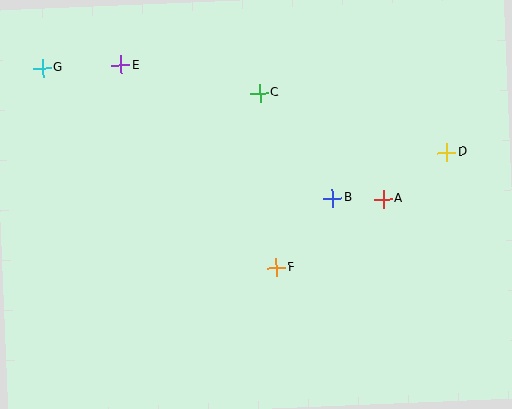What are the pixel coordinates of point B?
Point B is at (332, 198).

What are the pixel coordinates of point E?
Point E is at (121, 65).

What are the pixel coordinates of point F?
Point F is at (277, 268).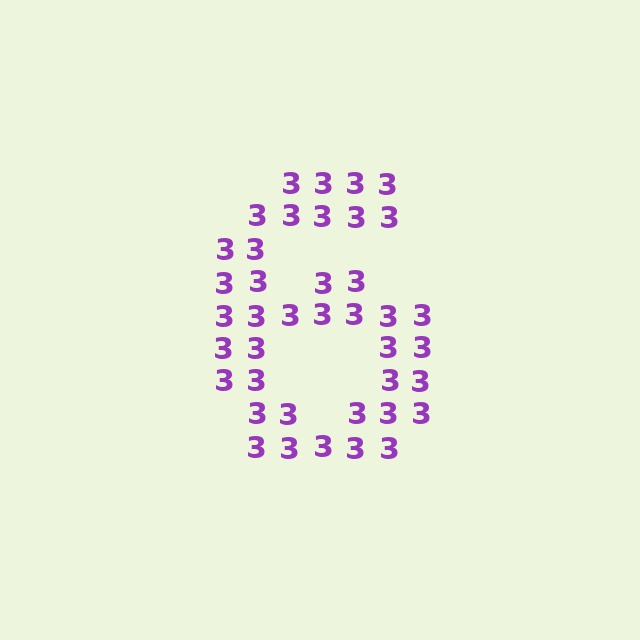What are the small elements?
The small elements are digit 3's.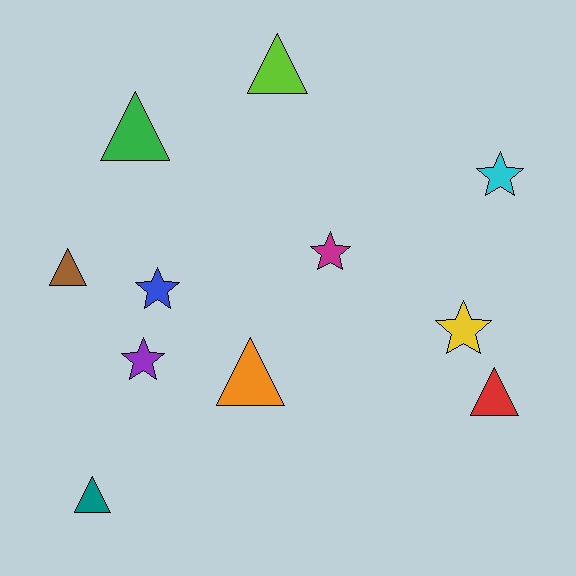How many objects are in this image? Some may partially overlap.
There are 11 objects.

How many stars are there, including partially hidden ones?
There are 5 stars.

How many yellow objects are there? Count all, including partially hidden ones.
There is 1 yellow object.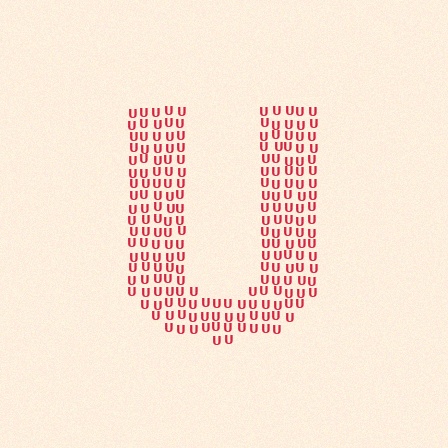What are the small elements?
The small elements are letter U's.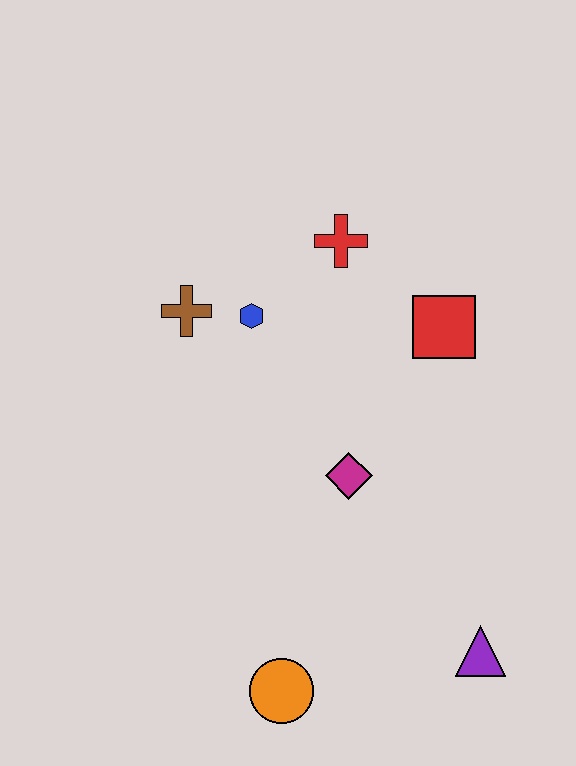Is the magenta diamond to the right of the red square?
No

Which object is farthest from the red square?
The orange circle is farthest from the red square.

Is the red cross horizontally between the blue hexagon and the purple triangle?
Yes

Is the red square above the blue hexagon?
No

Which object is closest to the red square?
The red cross is closest to the red square.